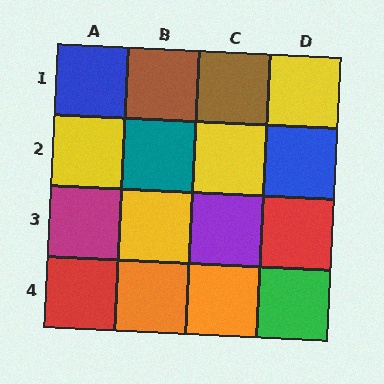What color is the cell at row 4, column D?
Green.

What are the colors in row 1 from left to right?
Blue, brown, brown, yellow.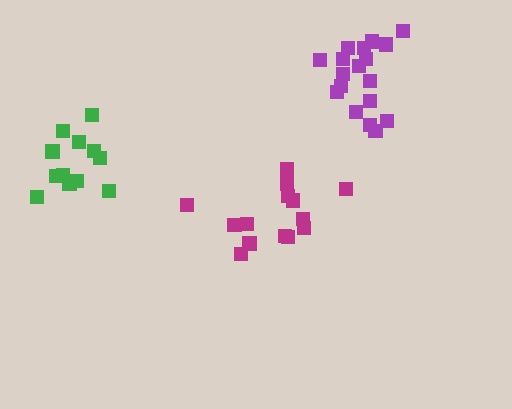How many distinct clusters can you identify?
There are 3 distinct clusters.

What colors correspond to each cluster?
The clusters are colored: purple, magenta, green.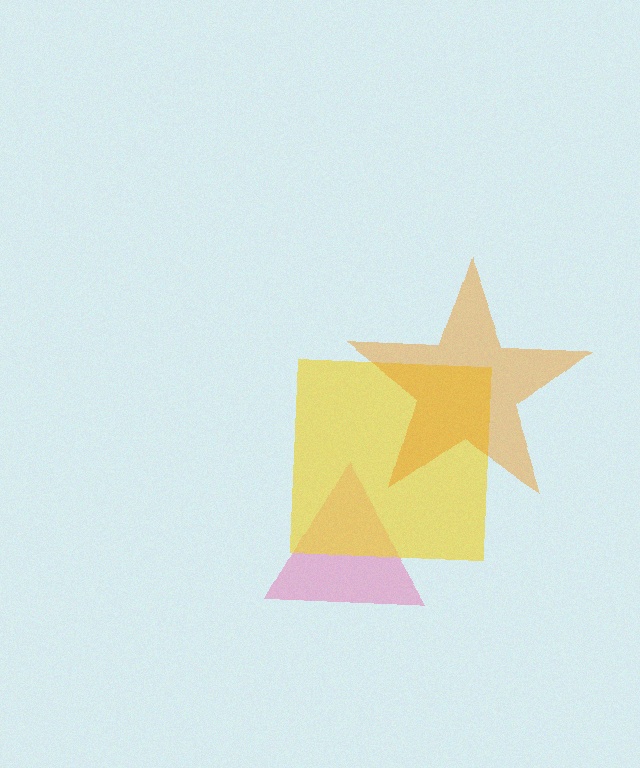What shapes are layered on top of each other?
The layered shapes are: a pink triangle, a yellow square, an orange star.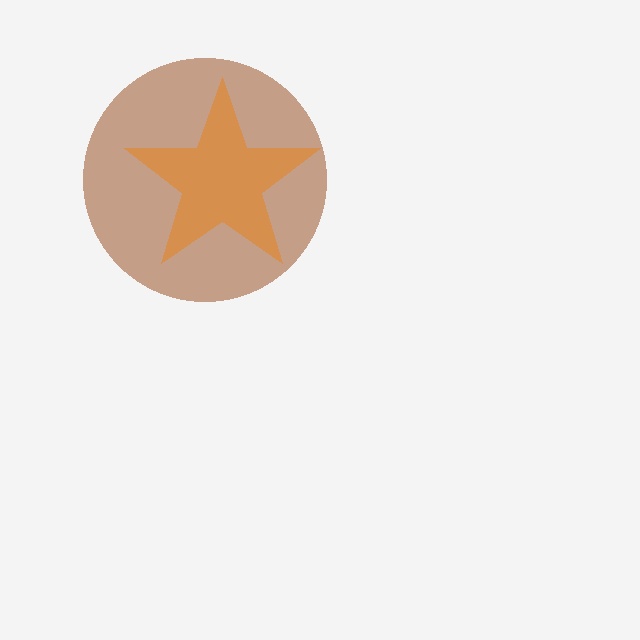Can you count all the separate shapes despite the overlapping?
Yes, there are 2 separate shapes.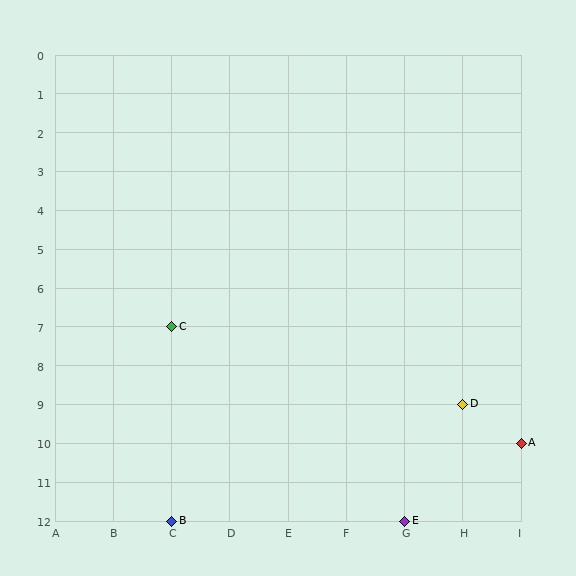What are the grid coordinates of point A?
Point A is at grid coordinates (I, 10).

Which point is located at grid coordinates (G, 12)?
Point E is at (G, 12).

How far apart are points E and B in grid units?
Points E and B are 4 columns apart.